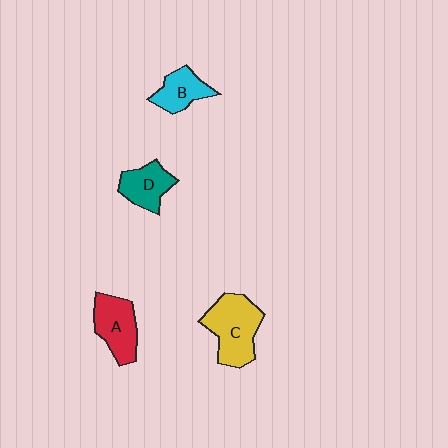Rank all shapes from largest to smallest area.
From largest to smallest: C (yellow), A (red), D (teal), B (cyan).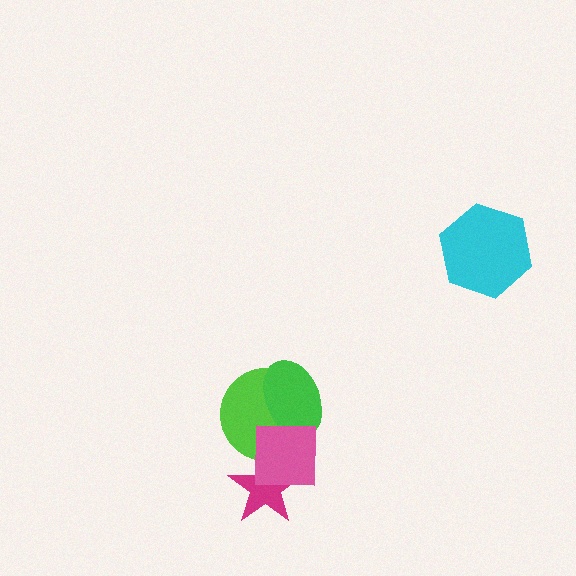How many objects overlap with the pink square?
3 objects overlap with the pink square.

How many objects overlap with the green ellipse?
2 objects overlap with the green ellipse.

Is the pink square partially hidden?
No, no other shape covers it.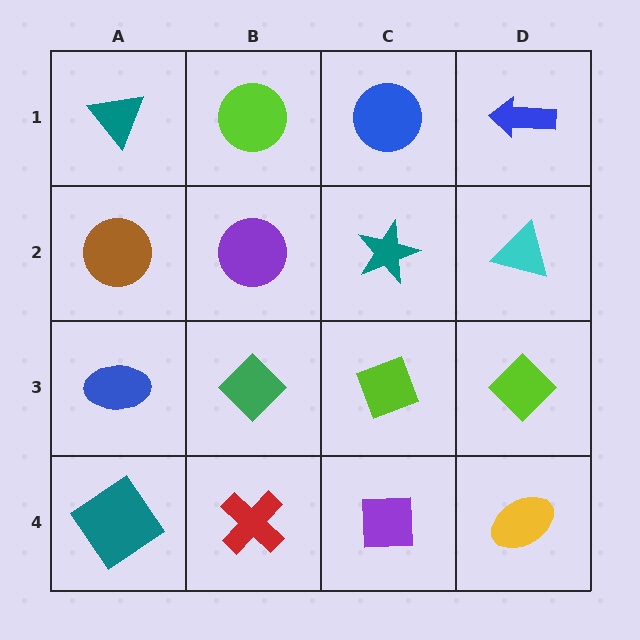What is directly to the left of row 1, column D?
A blue circle.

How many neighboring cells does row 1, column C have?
3.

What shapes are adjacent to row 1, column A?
A brown circle (row 2, column A), a lime circle (row 1, column B).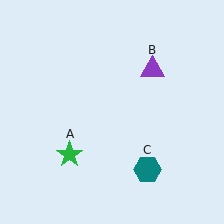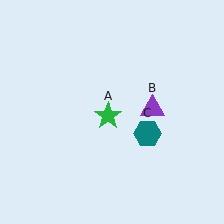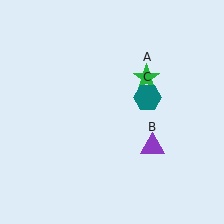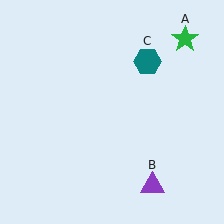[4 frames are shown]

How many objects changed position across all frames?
3 objects changed position: green star (object A), purple triangle (object B), teal hexagon (object C).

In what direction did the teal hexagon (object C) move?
The teal hexagon (object C) moved up.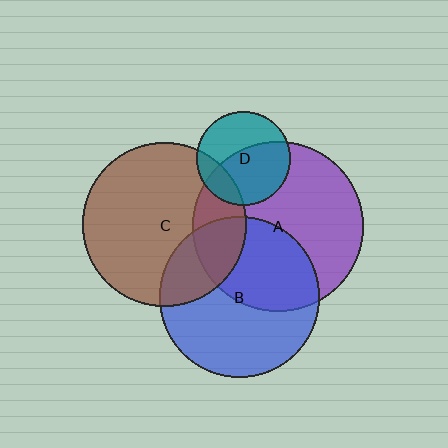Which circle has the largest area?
Circle A (purple).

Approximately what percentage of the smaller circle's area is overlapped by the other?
Approximately 55%.